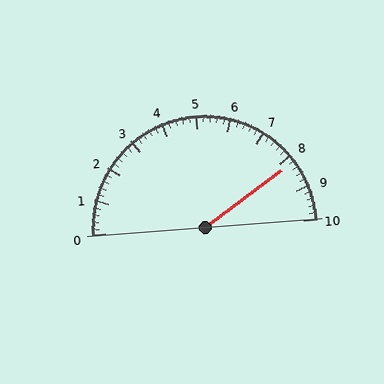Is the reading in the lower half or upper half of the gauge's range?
The reading is in the upper half of the range (0 to 10).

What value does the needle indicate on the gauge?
The needle indicates approximately 8.2.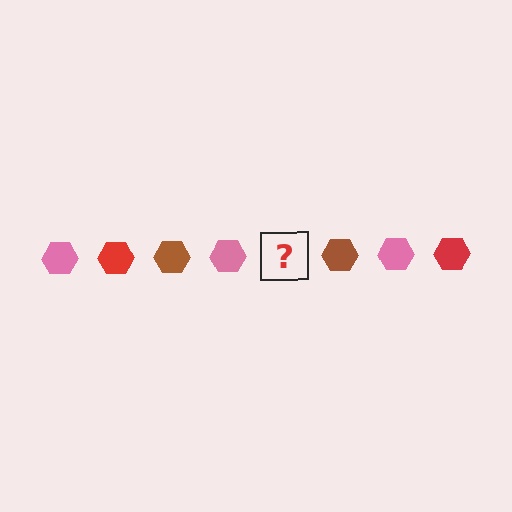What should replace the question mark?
The question mark should be replaced with a red hexagon.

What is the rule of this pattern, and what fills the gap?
The rule is that the pattern cycles through pink, red, brown hexagons. The gap should be filled with a red hexagon.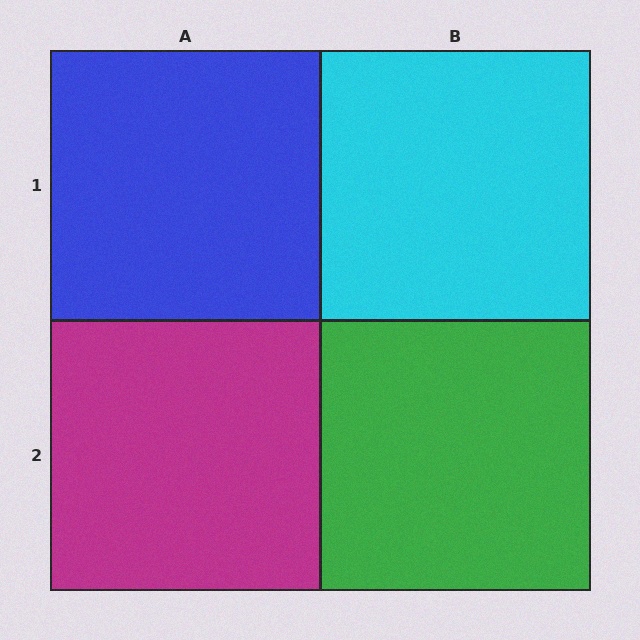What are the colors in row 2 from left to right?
Magenta, green.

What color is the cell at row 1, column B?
Cyan.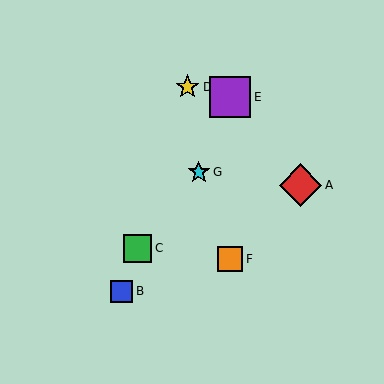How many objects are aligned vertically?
2 objects (E, F) are aligned vertically.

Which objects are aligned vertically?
Objects E, F are aligned vertically.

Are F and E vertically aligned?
Yes, both are at x≈230.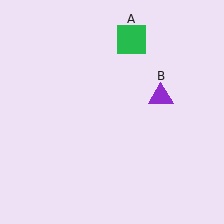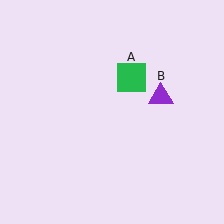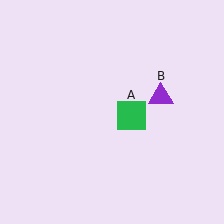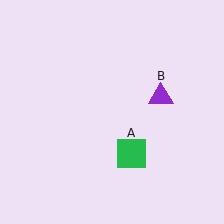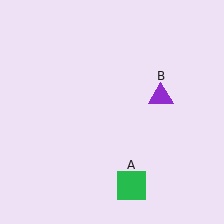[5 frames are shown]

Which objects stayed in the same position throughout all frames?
Purple triangle (object B) remained stationary.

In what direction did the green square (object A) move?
The green square (object A) moved down.